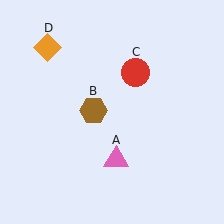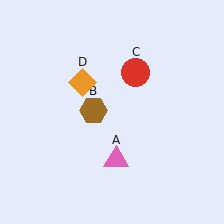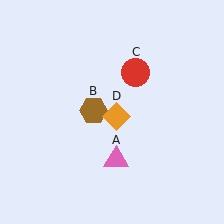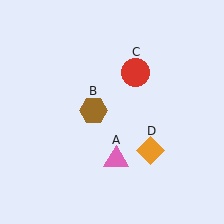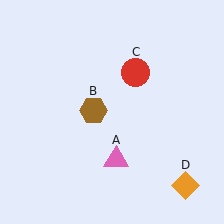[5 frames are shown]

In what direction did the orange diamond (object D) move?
The orange diamond (object D) moved down and to the right.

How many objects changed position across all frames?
1 object changed position: orange diamond (object D).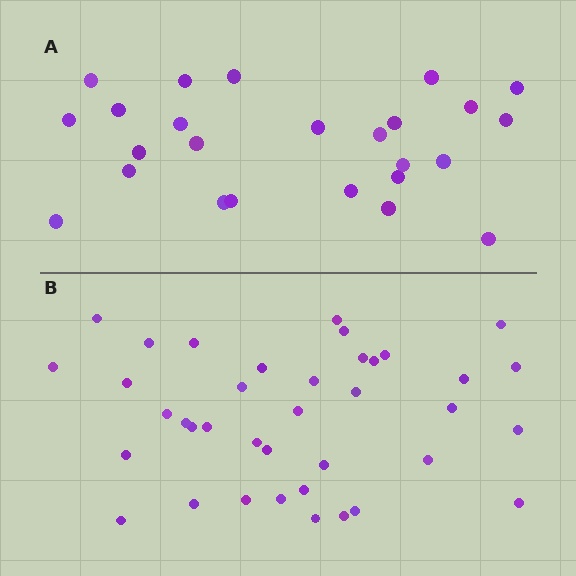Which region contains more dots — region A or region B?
Region B (the bottom region) has more dots.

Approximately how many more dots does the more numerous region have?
Region B has approximately 15 more dots than region A.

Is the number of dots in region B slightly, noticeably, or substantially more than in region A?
Region B has substantially more. The ratio is roughly 1.5 to 1.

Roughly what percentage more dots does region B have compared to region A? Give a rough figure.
About 50% more.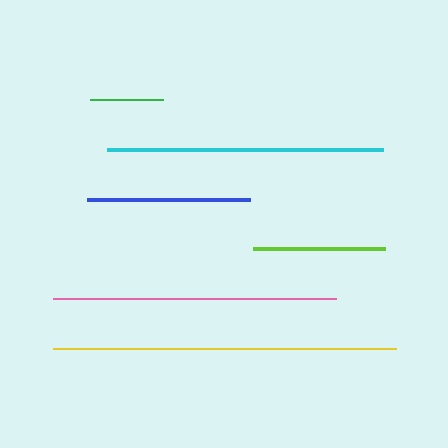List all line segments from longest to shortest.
From longest to shortest: yellow, pink, cyan, blue, lime, green.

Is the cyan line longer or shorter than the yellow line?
The yellow line is longer than the cyan line.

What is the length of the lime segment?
The lime segment is approximately 132 pixels long.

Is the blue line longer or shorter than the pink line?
The pink line is longer than the blue line.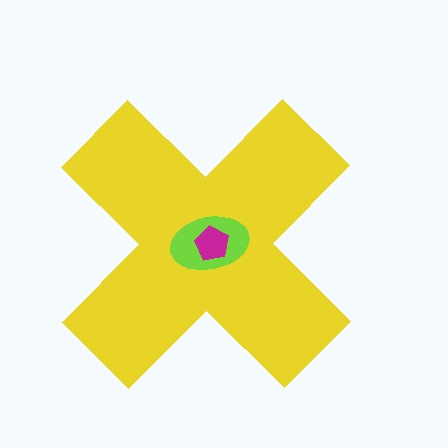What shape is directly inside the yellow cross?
The lime ellipse.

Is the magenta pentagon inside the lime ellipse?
Yes.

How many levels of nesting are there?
3.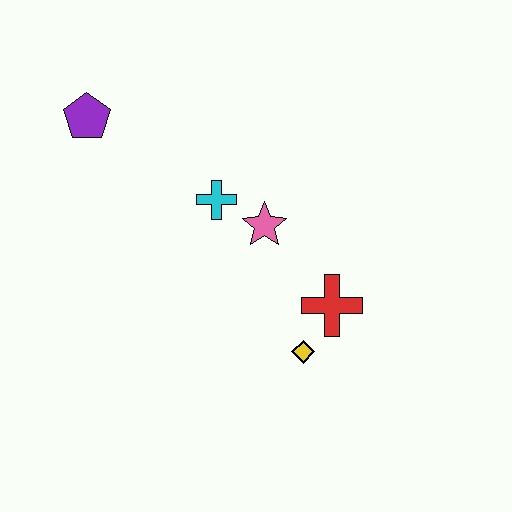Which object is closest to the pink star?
The cyan cross is closest to the pink star.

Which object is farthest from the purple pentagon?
The yellow diamond is farthest from the purple pentagon.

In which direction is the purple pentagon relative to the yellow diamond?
The purple pentagon is above the yellow diamond.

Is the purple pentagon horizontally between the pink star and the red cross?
No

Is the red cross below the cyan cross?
Yes